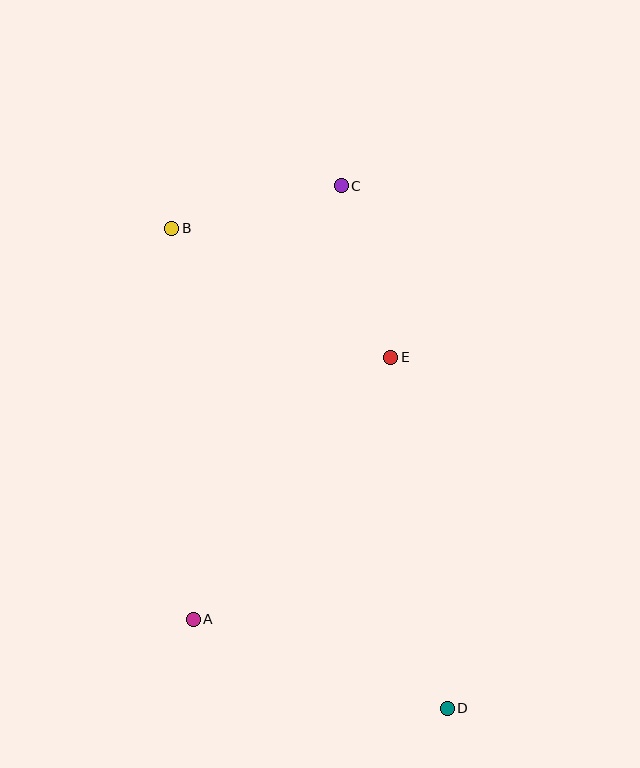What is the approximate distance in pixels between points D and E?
The distance between D and E is approximately 356 pixels.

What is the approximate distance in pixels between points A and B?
The distance between A and B is approximately 392 pixels.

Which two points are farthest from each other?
Points B and D are farthest from each other.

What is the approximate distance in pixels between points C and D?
The distance between C and D is approximately 533 pixels.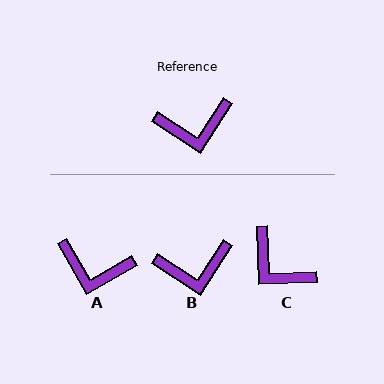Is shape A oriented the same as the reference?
No, it is off by about 27 degrees.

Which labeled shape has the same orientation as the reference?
B.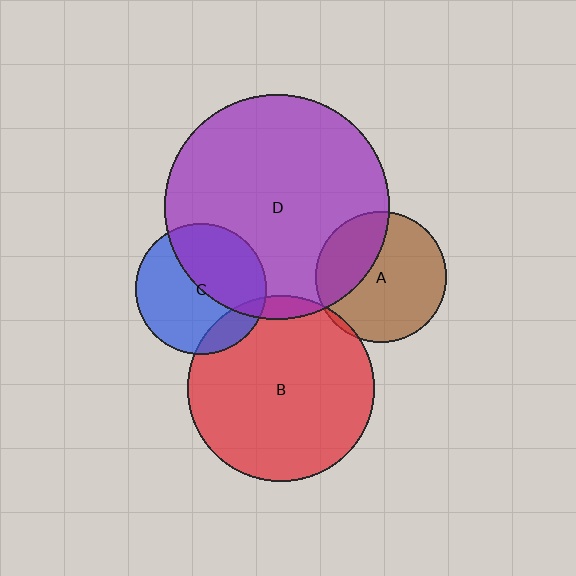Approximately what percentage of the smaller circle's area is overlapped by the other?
Approximately 5%.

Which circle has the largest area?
Circle D (purple).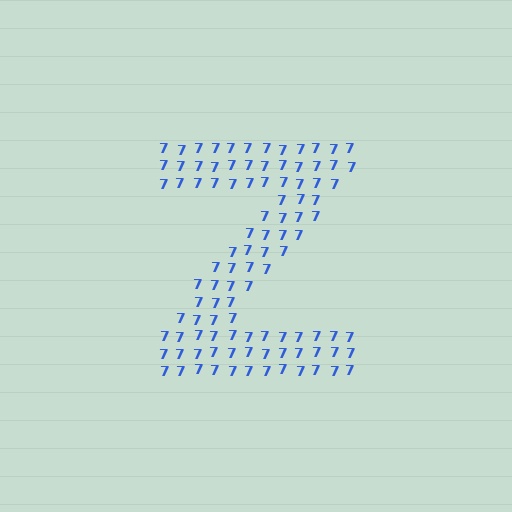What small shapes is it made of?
It is made of small digit 7's.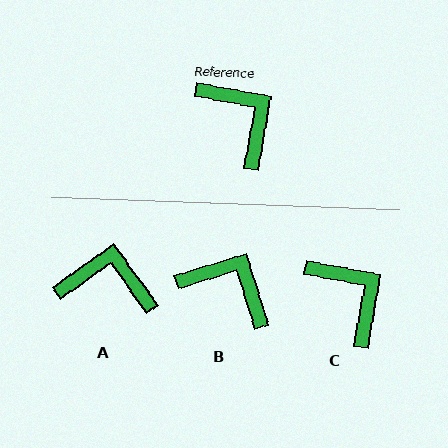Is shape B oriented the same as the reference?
No, it is off by about 27 degrees.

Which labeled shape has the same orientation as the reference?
C.